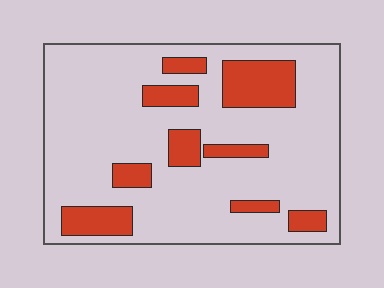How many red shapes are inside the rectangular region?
9.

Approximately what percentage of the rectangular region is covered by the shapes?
Approximately 20%.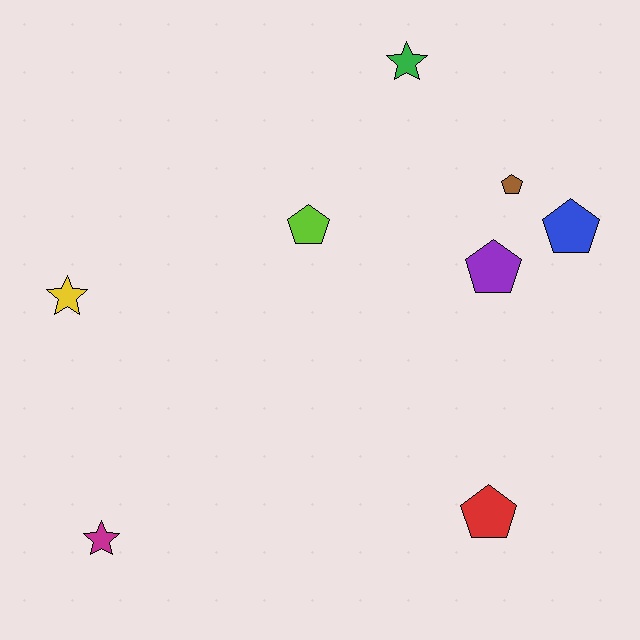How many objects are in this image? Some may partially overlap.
There are 8 objects.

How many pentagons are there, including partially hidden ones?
There are 5 pentagons.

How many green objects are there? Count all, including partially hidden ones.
There is 1 green object.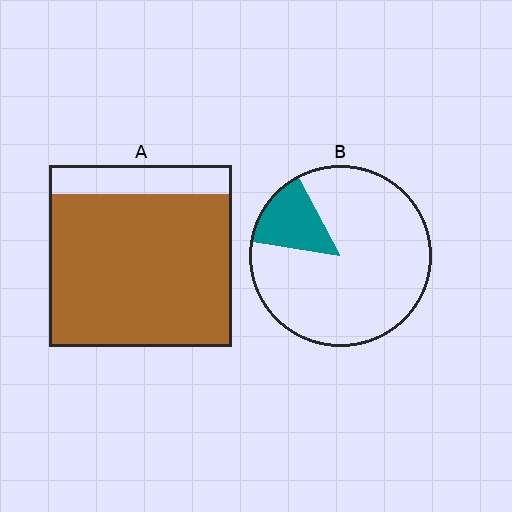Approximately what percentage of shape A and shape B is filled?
A is approximately 85% and B is approximately 15%.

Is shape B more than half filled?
No.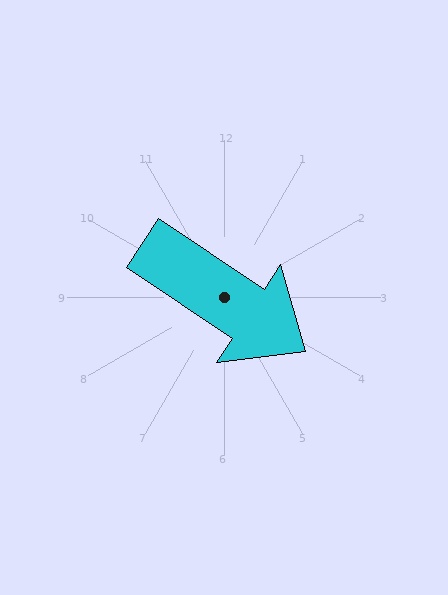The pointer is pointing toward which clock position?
Roughly 4 o'clock.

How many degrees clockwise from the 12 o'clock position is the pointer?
Approximately 124 degrees.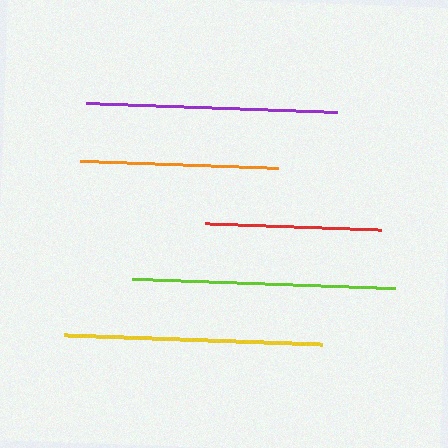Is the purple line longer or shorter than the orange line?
The purple line is longer than the orange line.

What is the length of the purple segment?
The purple segment is approximately 251 pixels long.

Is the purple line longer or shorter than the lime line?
The lime line is longer than the purple line.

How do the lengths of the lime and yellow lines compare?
The lime and yellow lines are approximately the same length.